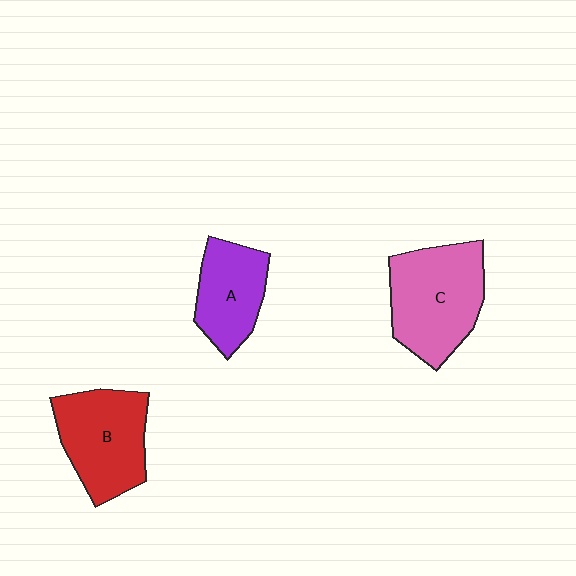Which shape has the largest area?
Shape C (pink).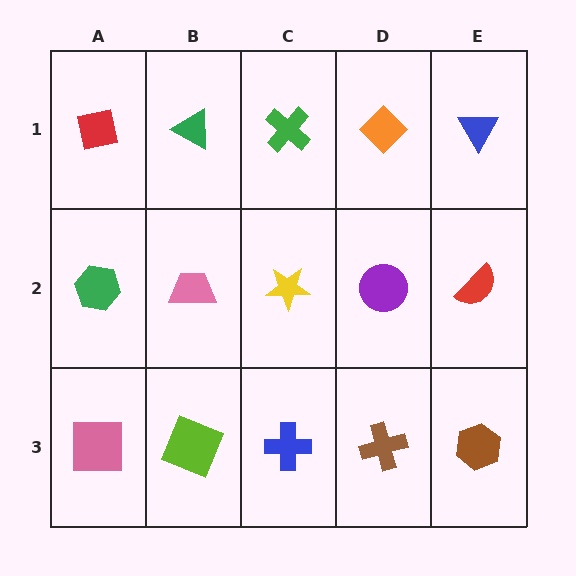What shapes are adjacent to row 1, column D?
A purple circle (row 2, column D), a green cross (row 1, column C), a blue triangle (row 1, column E).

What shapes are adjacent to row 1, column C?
A yellow star (row 2, column C), a green triangle (row 1, column B), an orange diamond (row 1, column D).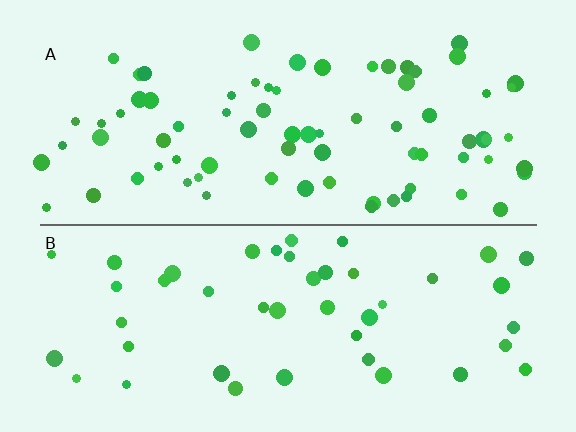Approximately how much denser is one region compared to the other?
Approximately 1.7× — region A over region B.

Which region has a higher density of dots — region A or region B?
A (the top).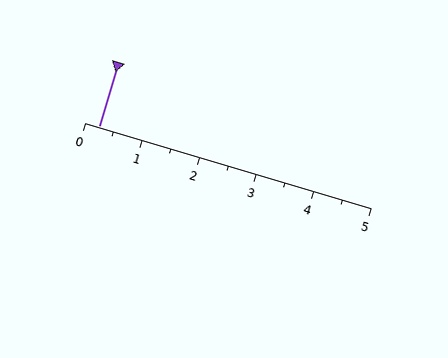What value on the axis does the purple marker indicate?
The marker indicates approximately 0.2.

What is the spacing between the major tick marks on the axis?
The major ticks are spaced 1 apart.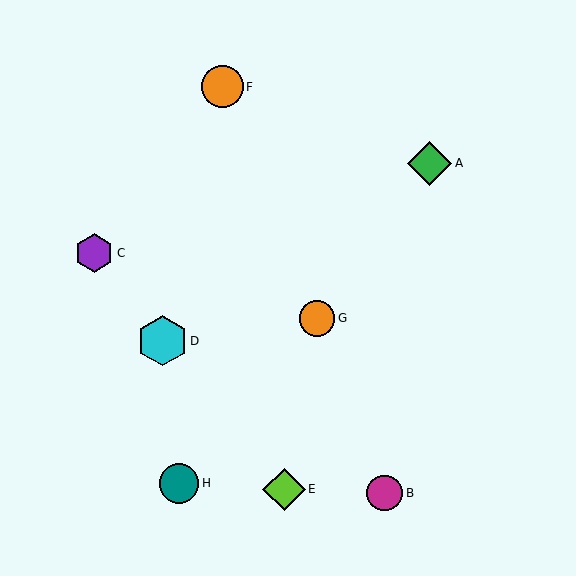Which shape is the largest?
The cyan hexagon (labeled D) is the largest.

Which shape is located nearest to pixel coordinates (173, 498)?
The teal circle (labeled H) at (179, 483) is nearest to that location.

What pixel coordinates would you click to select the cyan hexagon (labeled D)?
Click at (162, 341) to select the cyan hexagon D.